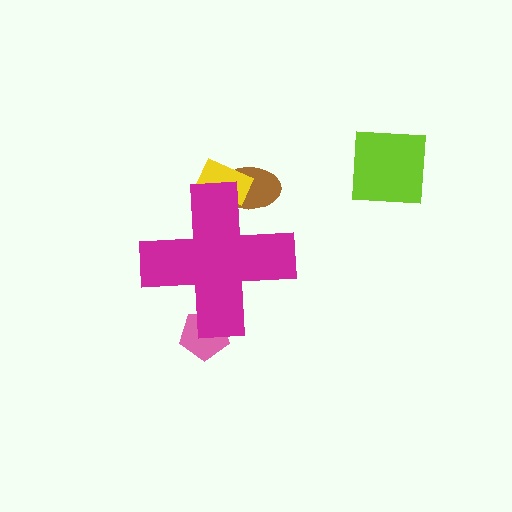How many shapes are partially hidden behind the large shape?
3 shapes are partially hidden.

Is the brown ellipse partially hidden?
Yes, the brown ellipse is partially hidden behind the magenta cross.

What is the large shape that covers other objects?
A magenta cross.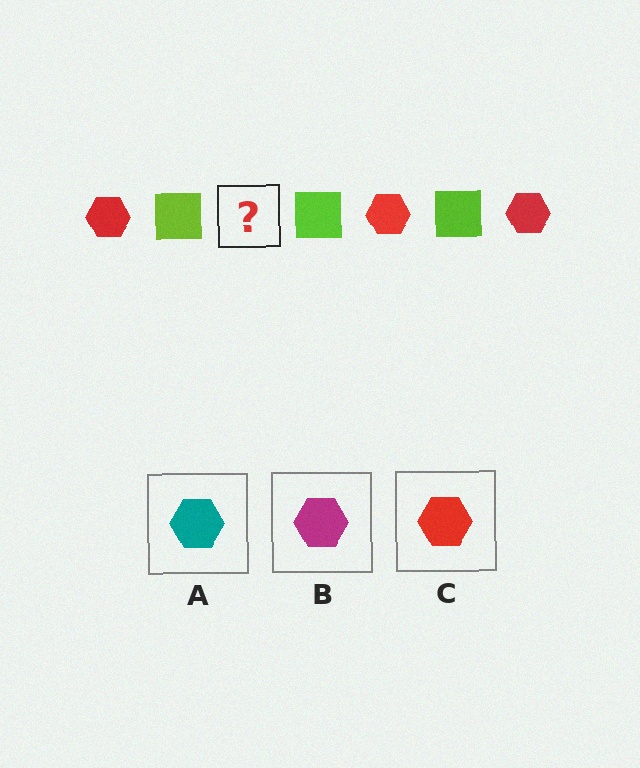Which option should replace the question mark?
Option C.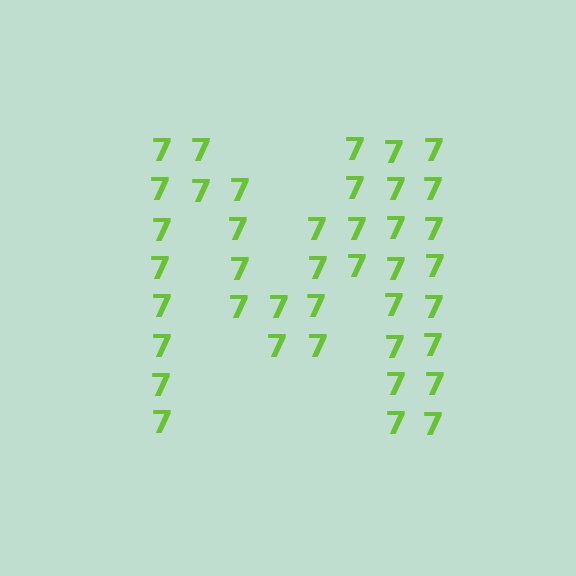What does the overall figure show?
The overall figure shows the letter M.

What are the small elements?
The small elements are digit 7's.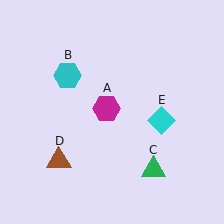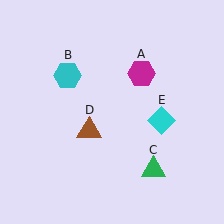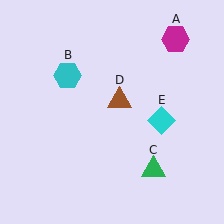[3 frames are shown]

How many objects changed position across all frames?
2 objects changed position: magenta hexagon (object A), brown triangle (object D).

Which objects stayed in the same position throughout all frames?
Cyan hexagon (object B) and green triangle (object C) and cyan diamond (object E) remained stationary.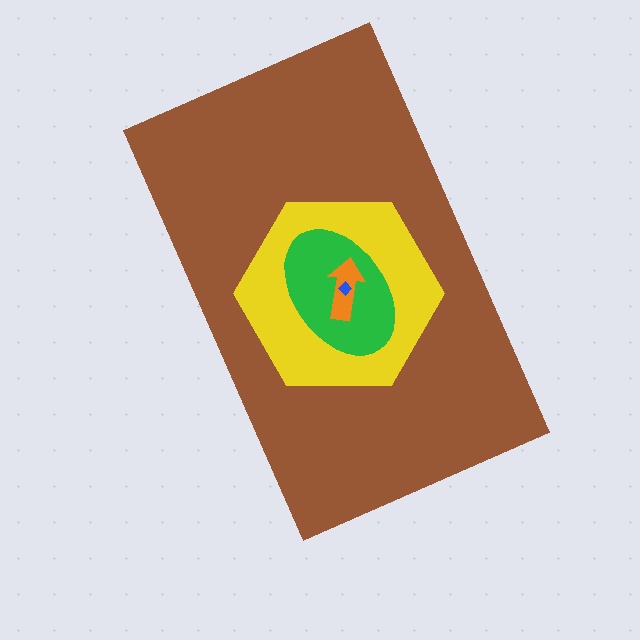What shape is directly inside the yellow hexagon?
The green ellipse.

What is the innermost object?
The blue diamond.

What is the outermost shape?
The brown rectangle.